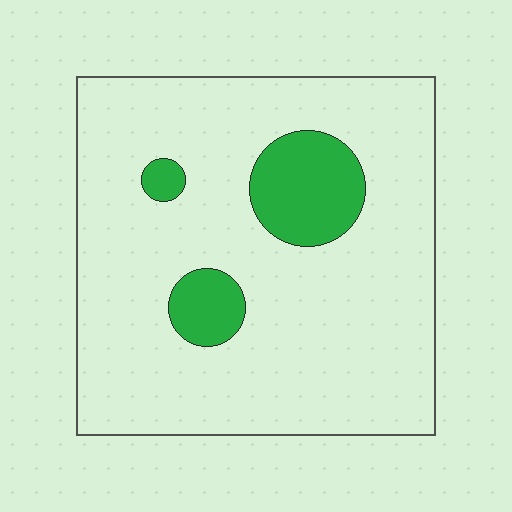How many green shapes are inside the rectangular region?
3.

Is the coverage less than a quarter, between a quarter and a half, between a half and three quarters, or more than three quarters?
Less than a quarter.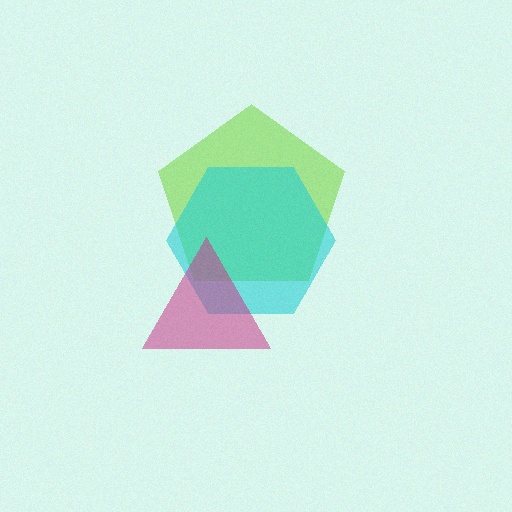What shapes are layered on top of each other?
The layered shapes are: a lime pentagon, a cyan hexagon, a magenta triangle.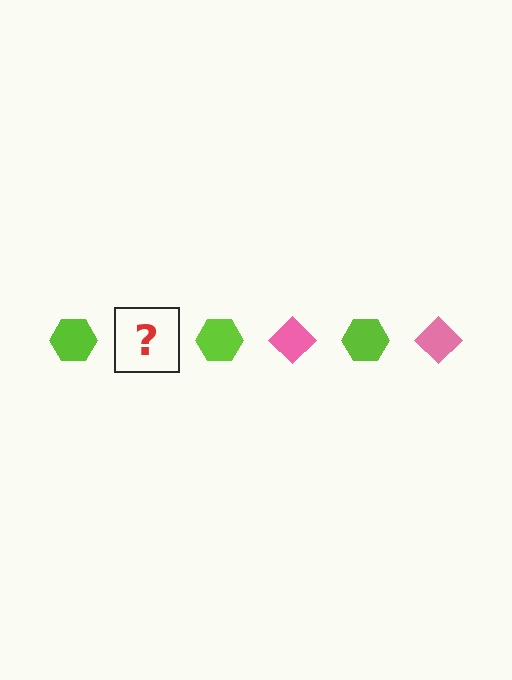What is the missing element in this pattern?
The missing element is a pink diamond.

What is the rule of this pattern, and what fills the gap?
The rule is that the pattern alternates between lime hexagon and pink diamond. The gap should be filled with a pink diamond.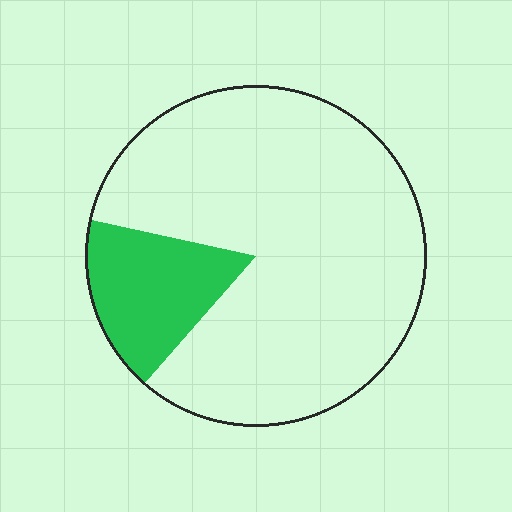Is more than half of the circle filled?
No.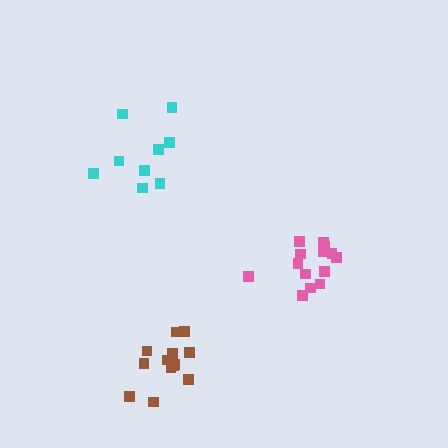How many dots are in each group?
Group 1: 14 dots, Group 2: 13 dots, Group 3: 9 dots (36 total).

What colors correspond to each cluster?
The clusters are colored: pink, brown, cyan.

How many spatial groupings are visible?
There are 3 spatial groupings.